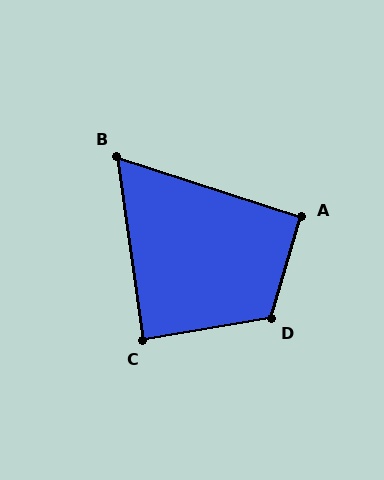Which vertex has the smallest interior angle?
B, at approximately 64 degrees.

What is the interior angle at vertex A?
Approximately 92 degrees (approximately right).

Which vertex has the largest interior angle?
D, at approximately 116 degrees.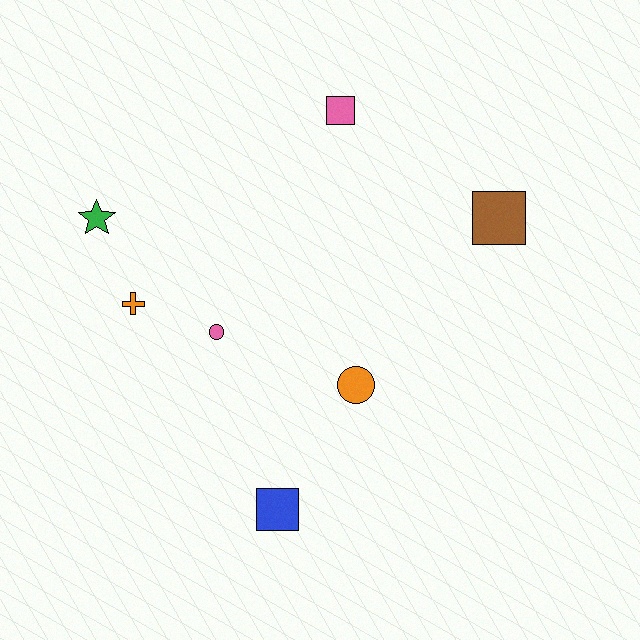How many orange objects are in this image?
There are 2 orange objects.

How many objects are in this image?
There are 7 objects.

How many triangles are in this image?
There are no triangles.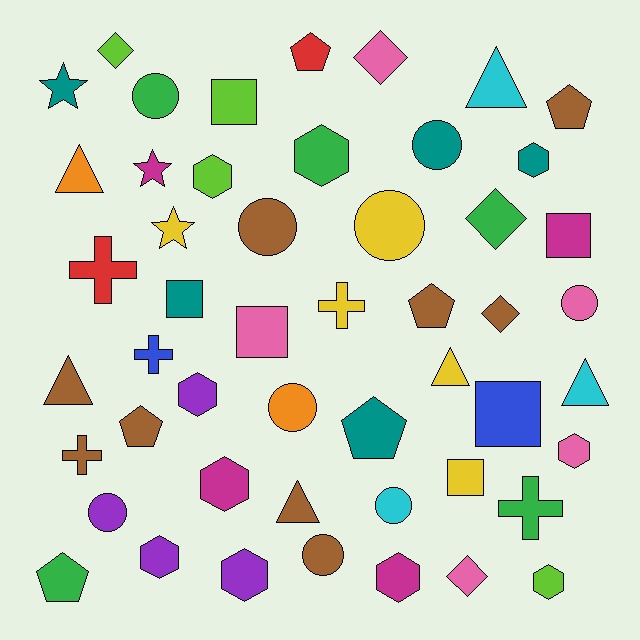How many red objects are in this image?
There are 2 red objects.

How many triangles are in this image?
There are 6 triangles.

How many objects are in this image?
There are 50 objects.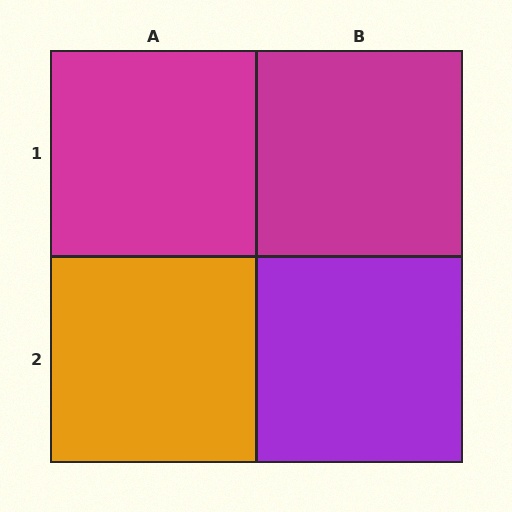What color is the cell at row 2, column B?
Purple.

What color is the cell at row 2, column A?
Orange.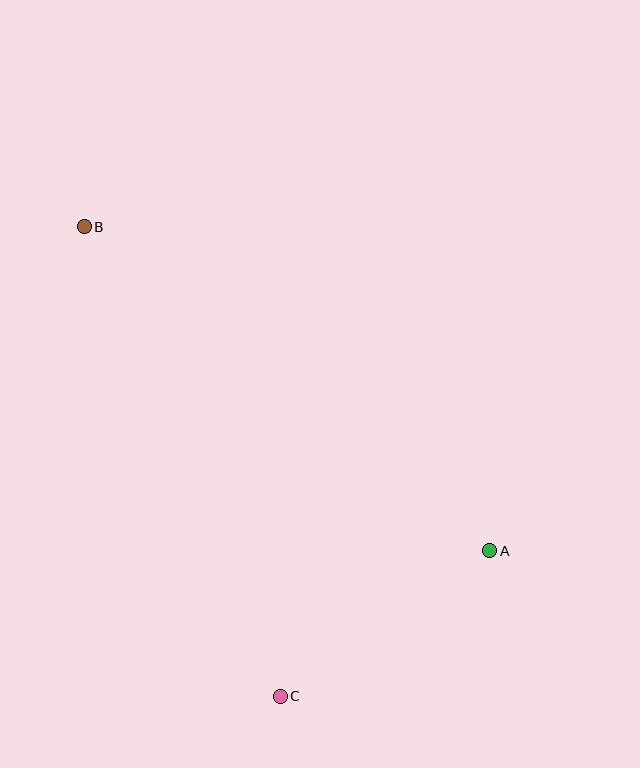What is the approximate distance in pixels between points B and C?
The distance between B and C is approximately 508 pixels.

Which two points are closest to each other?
Points A and C are closest to each other.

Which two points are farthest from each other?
Points A and B are farthest from each other.